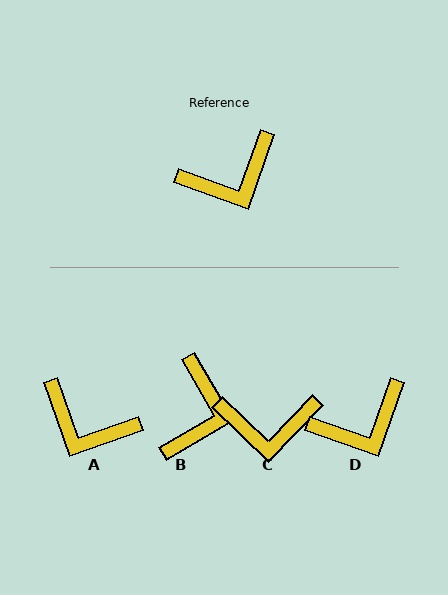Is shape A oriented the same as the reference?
No, it is off by about 51 degrees.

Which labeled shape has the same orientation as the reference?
D.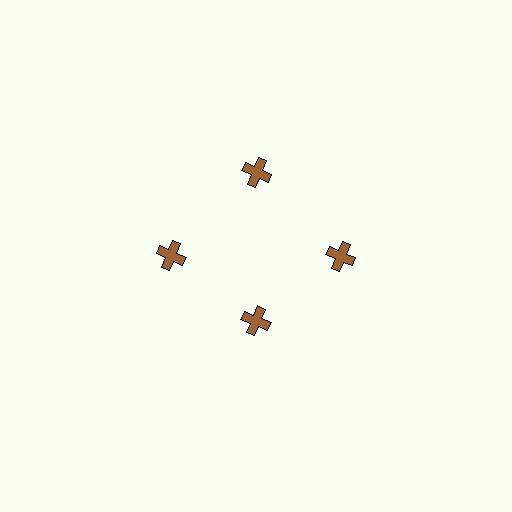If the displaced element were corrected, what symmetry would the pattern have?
It would have 4-fold rotational symmetry — the pattern would map onto itself every 90 degrees.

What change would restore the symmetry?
The symmetry would be restored by moving it outward, back onto the ring so that all 4 crosses sit at equal angles and equal distance from the center.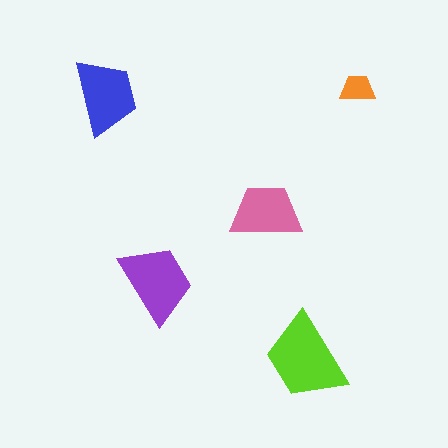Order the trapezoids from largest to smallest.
the lime one, the purple one, the blue one, the pink one, the orange one.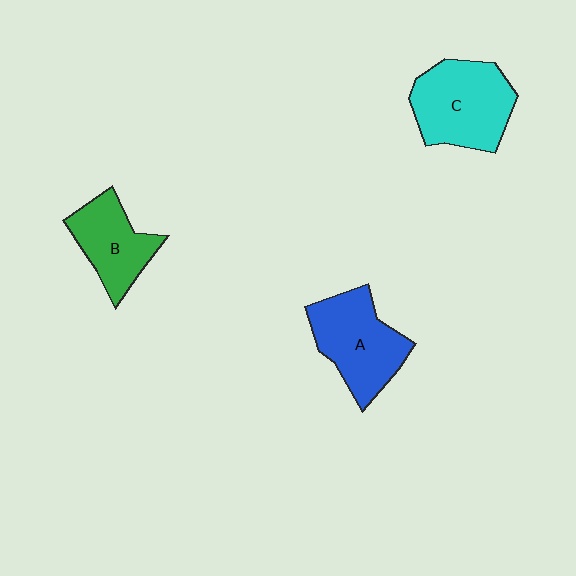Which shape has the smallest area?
Shape B (green).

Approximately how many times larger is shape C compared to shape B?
Approximately 1.4 times.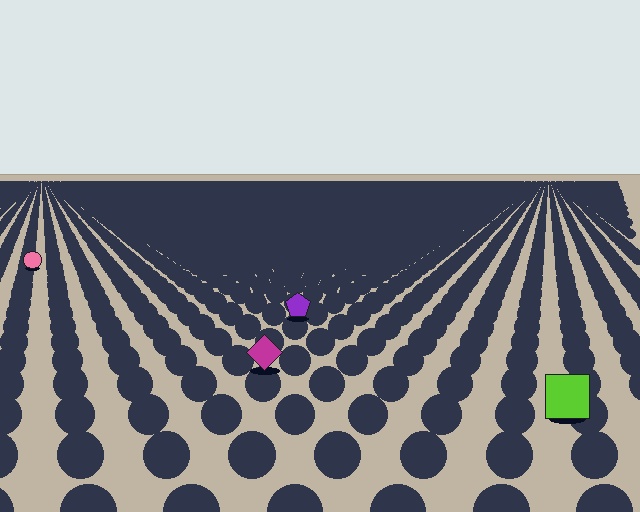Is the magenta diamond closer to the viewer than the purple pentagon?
Yes. The magenta diamond is closer — you can tell from the texture gradient: the ground texture is coarser near it.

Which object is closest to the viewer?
The lime square is closest. The texture marks near it are larger and more spread out.